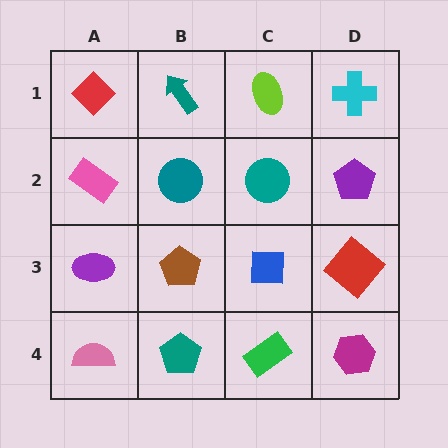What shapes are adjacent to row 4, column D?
A red diamond (row 3, column D), a green rectangle (row 4, column C).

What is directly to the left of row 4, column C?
A teal pentagon.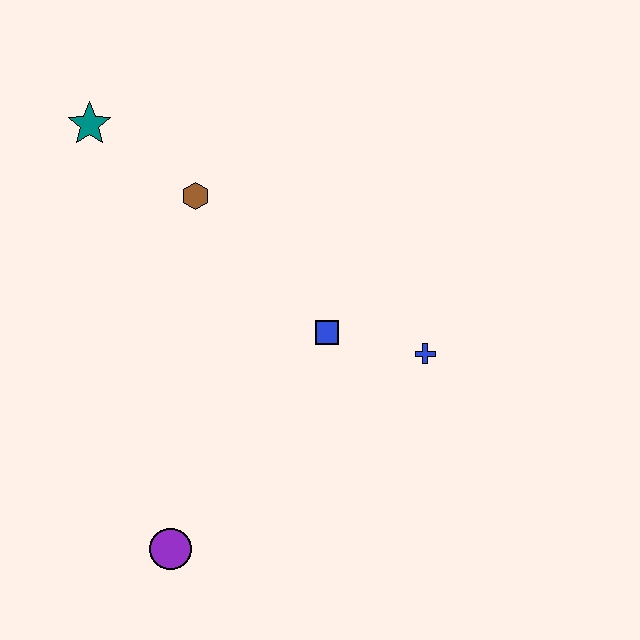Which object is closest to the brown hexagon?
The teal star is closest to the brown hexagon.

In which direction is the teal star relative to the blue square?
The teal star is to the left of the blue square.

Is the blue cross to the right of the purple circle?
Yes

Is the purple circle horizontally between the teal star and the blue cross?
Yes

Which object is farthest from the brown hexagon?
The purple circle is farthest from the brown hexagon.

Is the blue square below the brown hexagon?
Yes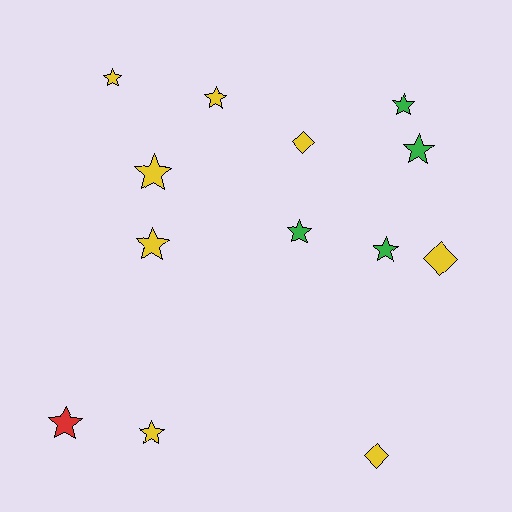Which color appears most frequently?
Yellow, with 8 objects.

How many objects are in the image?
There are 13 objects.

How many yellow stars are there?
There are 5 yellow stars.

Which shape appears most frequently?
Star, with 10 objects.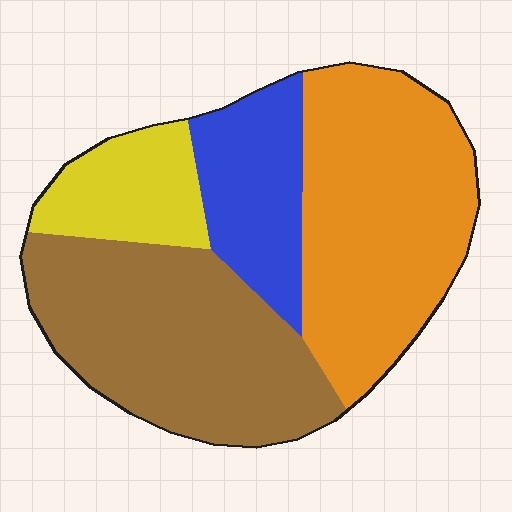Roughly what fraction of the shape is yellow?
Yellow covers about 15% of the shape.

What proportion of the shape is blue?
Blue takes up about one sixth (1/6) of the shape.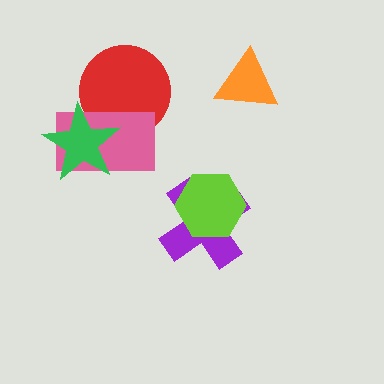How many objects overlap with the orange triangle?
0 objects overlap with the orange triangle.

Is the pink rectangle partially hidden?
Yes, it is partially covered by another shape.